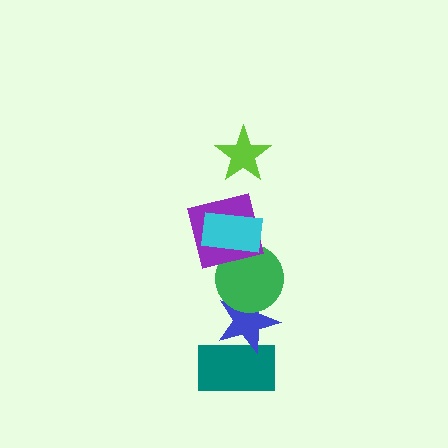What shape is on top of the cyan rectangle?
The lime star is on top of the cyan rectangle.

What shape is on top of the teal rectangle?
The blue star is on top of the teal rectangle.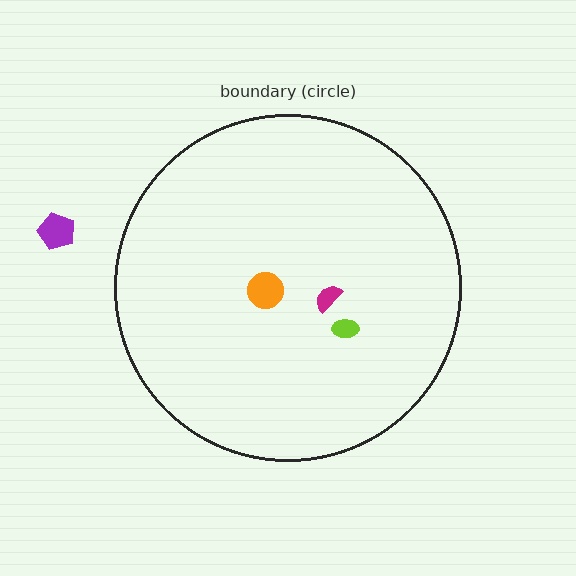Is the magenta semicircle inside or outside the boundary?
Inside.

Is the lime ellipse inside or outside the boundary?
Inside.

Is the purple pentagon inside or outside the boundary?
Outside.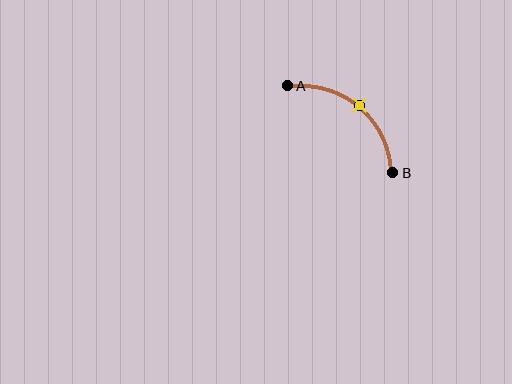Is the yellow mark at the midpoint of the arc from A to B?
Yes. The yellow mark lies on the arc at equal arc-length from both A and B — it is the arc midpoint.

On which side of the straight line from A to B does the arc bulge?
The arc bulges above and to the right of the straight line connecting A and B.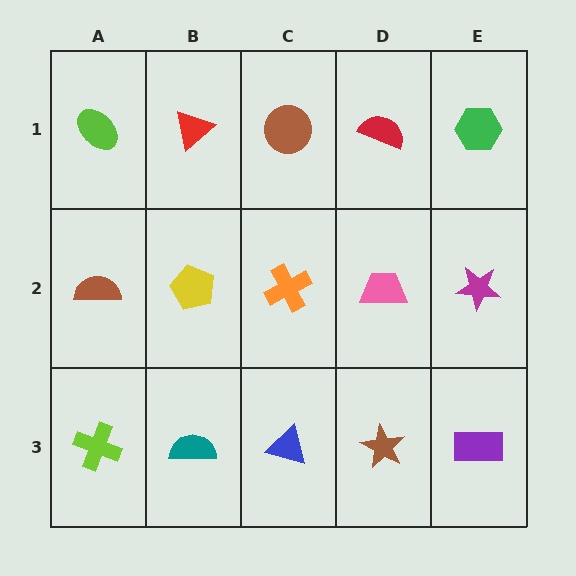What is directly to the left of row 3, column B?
A lime cross.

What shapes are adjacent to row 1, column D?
A pink trapezoid (row 2, column D), a brown circle (row 1, column C), a green hexagon (row 1, column E).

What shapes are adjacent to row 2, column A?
A lime ellipse (row 1, column A), a lime cross (row 3, column A), a yellow pentagon (row 2, column B).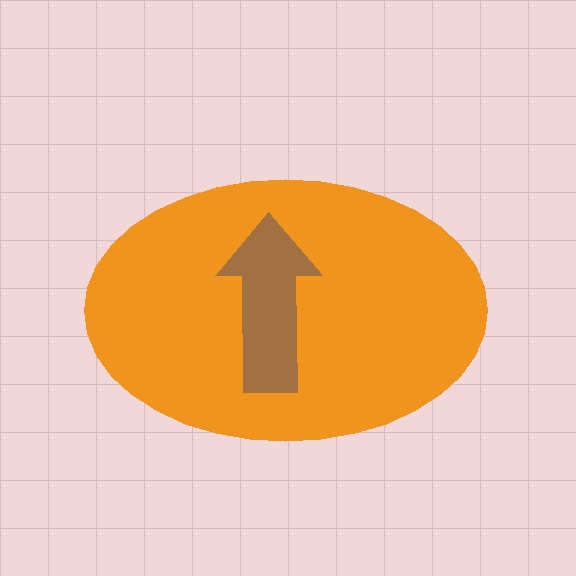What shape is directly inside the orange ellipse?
The brown arrow.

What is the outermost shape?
The orange ellipse.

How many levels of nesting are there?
2.